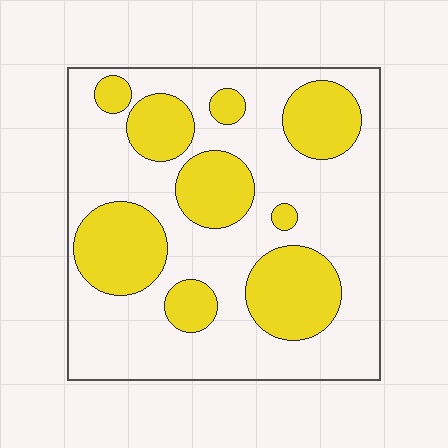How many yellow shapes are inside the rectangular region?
9.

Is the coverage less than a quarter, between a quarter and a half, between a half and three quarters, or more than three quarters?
Between a quarter and a half.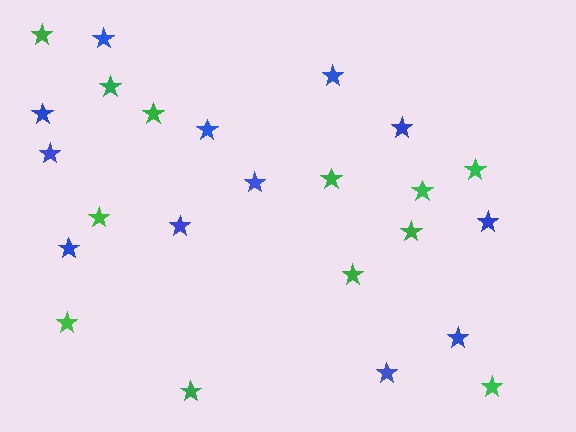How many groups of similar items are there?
There are 2 groups: one group of blue stars (12) and one group of green stars (12).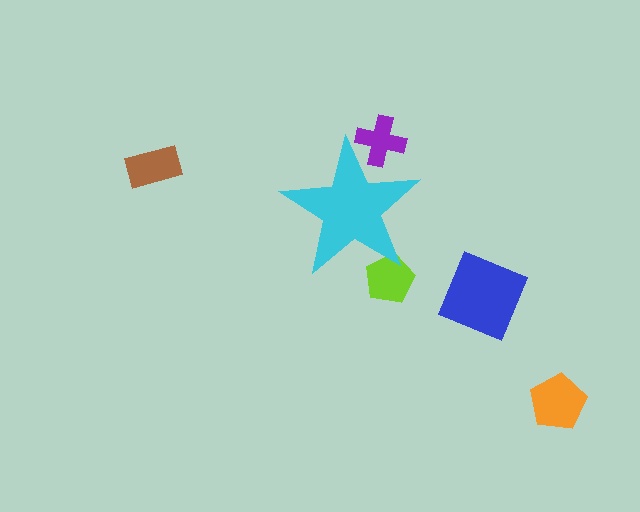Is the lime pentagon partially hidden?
Yes, the lime pentagon is partially hidden behind the cyan star.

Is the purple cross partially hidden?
Yes, the purple cross is partially hidden behind the cyan star.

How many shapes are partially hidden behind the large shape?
2 shapes are partially hidden.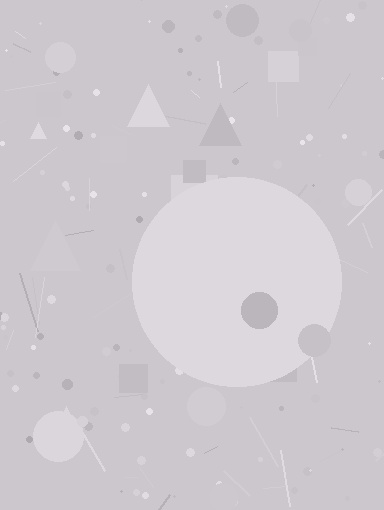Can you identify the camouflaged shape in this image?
The camouflaged shape is a circle.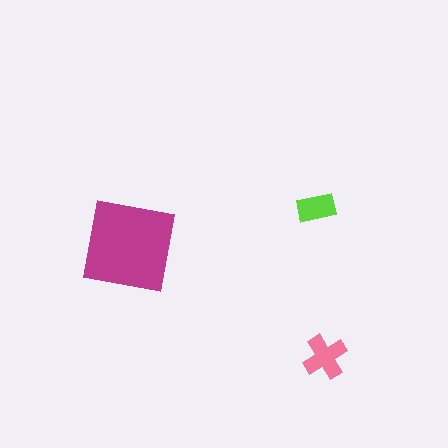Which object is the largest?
The magenta square.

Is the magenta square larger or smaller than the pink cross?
Larger.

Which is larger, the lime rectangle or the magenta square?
The magenta square.